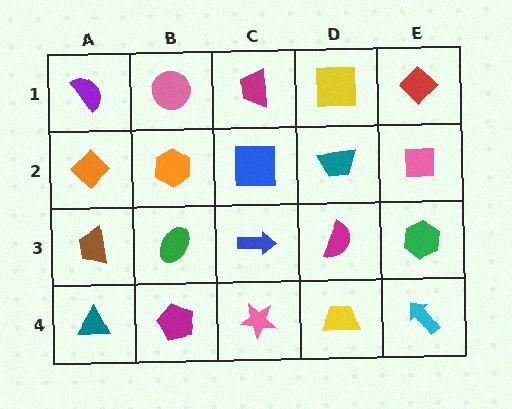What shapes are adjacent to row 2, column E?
A red diamond (row 1, column E), a green hexagon (row 3, column E), a teal trapezoid (row 2, column D).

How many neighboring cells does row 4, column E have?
2.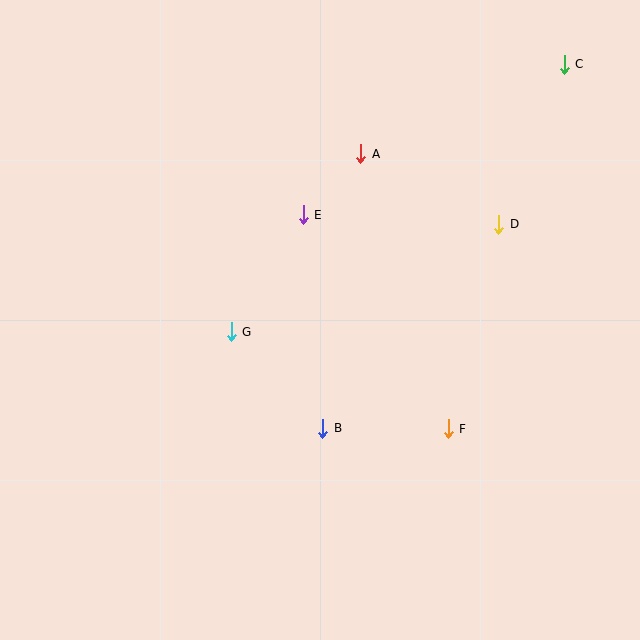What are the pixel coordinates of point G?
Point G is at (231, 332).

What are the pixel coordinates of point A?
Point A is at (361, 154).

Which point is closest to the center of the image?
Point G at (231, 332) is closest to the center.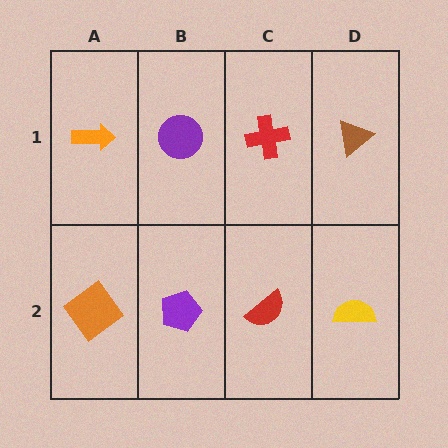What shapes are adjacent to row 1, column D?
A yellow semicircle (row 2, column D), a red cross (row 1, column C).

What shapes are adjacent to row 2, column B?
A purple circle (row 1, column B), an orange diamond (row 2, column A), a red semicircle (row 2, column C).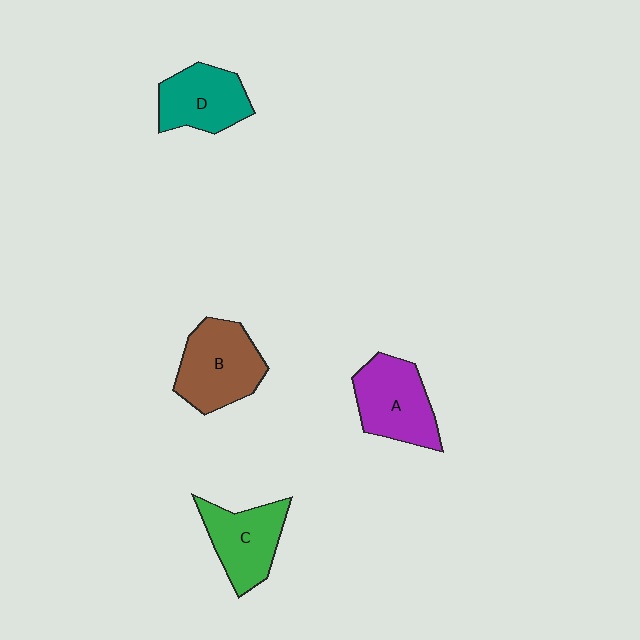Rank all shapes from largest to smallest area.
From largest to smallest: B (brown), A (purple), C (green), D (teal).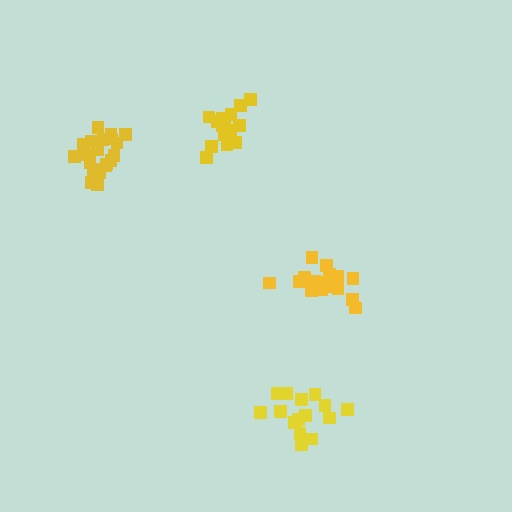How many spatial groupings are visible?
There are 4 spatial groupings.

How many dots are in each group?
Group 1: 21 dots, Group 2: 19 dots, Group 3: 15 dots, Group 4: 18 dots (73 total).